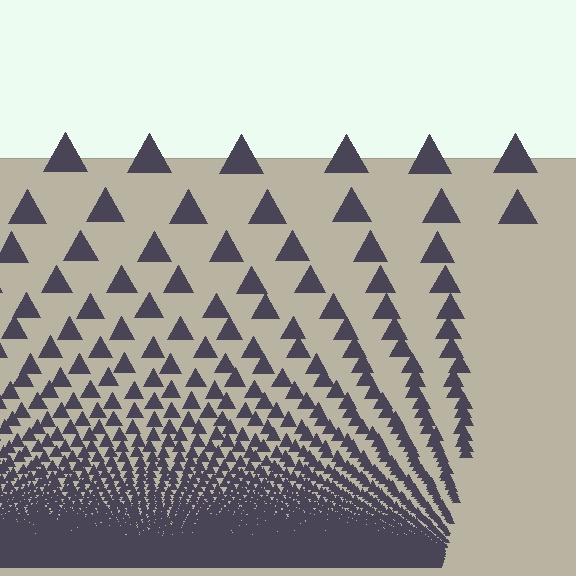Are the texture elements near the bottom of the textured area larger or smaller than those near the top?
Smaller. The gradient is inverted — elements near the bottom are smaller and denser.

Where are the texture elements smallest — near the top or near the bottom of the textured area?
Near the bottom.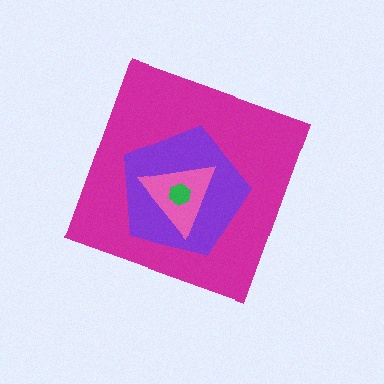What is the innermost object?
The green hexagon.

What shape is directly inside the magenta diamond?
The purple pentagon.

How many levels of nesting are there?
4.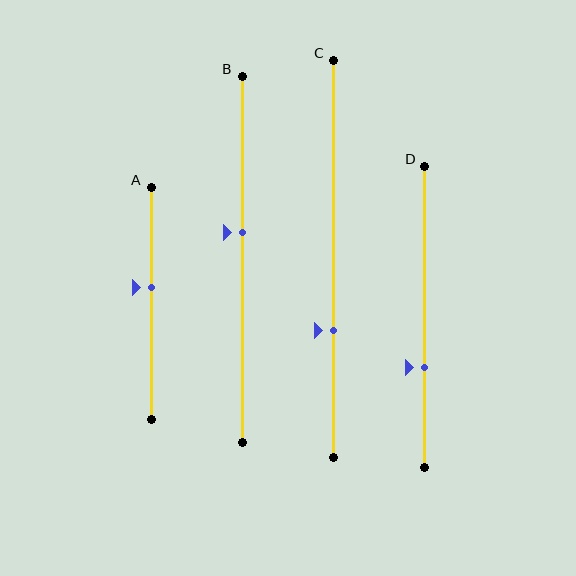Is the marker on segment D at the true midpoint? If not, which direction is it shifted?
No, the marker on segment D is shifted downward by about 17% of the segment length.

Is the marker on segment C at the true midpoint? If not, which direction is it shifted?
No, the marker on segment C is shifted downward by about 18% of the segment length.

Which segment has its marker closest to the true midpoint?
Segment A has its marker closest to the true midpoint.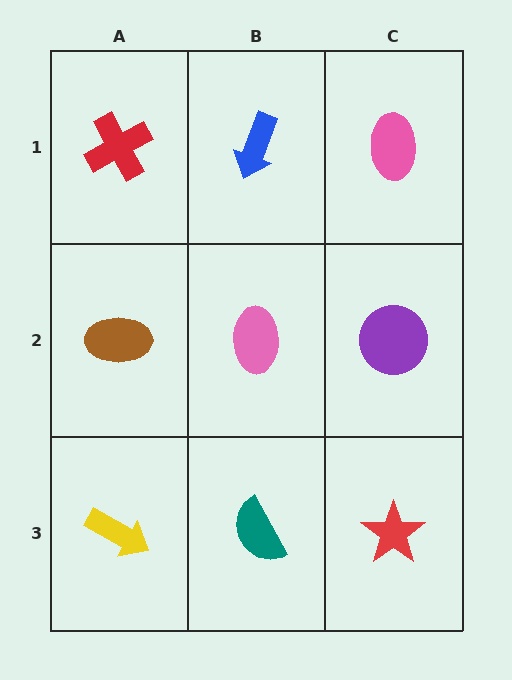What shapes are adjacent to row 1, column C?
A purple circle (row 2, column C), a blue arrow (row 1, column B).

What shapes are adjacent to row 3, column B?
A pink ellipse (row 2, column B), a yellow arrow (row 3, column A), a red star (row 3, column C).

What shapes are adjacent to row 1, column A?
A brown ellipse (row 2, column A), a blue arrow (row 1, column B).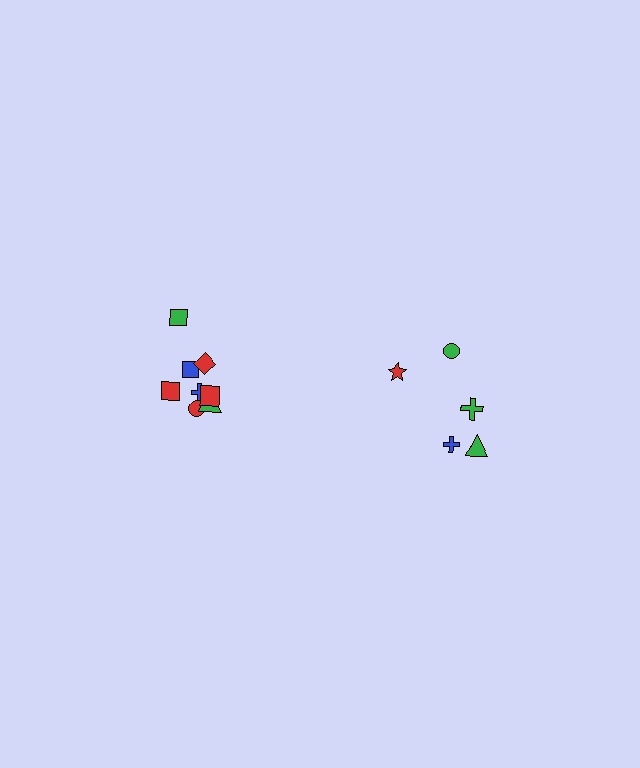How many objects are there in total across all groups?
There are 13 objects.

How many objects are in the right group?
There are 5 objects.